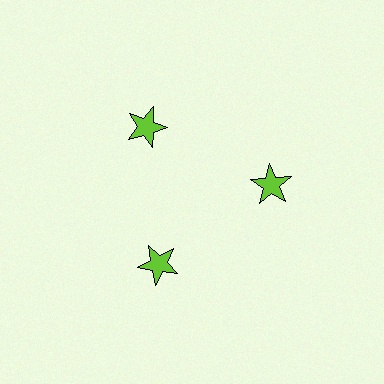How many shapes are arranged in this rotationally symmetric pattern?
There are 3 shapes, arranged in 3 groups of 1.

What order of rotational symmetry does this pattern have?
This pattern has 3-fold rotational symmetry.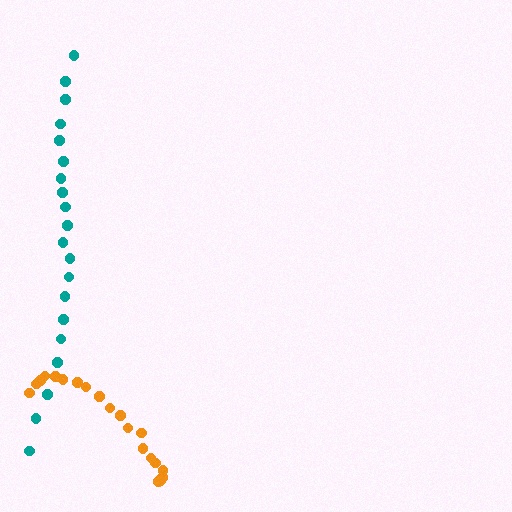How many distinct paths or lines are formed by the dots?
There are 2 distinct paths.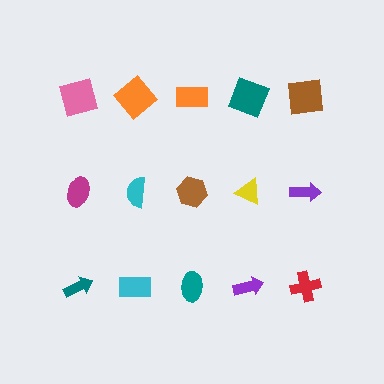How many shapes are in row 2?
5 shapes.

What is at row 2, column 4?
A yellow triangle.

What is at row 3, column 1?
A teal arrow.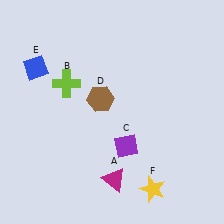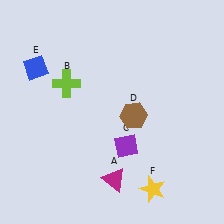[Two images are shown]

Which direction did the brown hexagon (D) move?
The brown hexagon (D) moved right.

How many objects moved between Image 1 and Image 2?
1 object moved between the two images.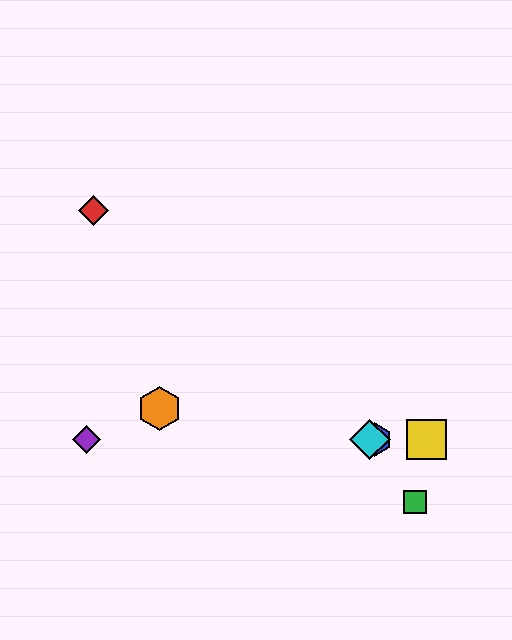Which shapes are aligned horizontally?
The blue hexagon, the yellow square, the purple diamond, the cyan diamond are aligned horizontally.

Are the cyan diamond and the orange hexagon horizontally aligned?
No, the cyan diamond is at y≈440 and the orange hexagon is at y≈408.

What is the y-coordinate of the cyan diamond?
The cyan diamond is at y≈440.